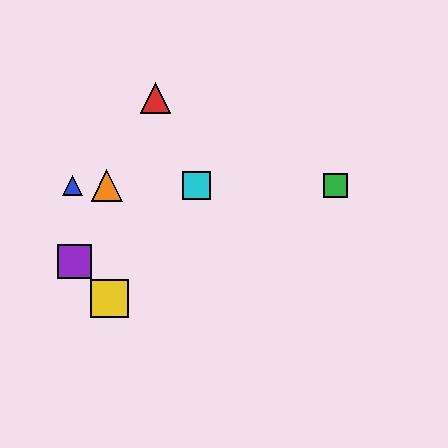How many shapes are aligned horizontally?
4 shapes (the blue triangle, the green square, the orange triangle, the cyan square) are aligned horizontally.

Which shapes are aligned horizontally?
The blue triangle, the green square, the orange triangle, the cyan square are aligned horizontally.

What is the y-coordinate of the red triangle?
The red triangle is at y≈98.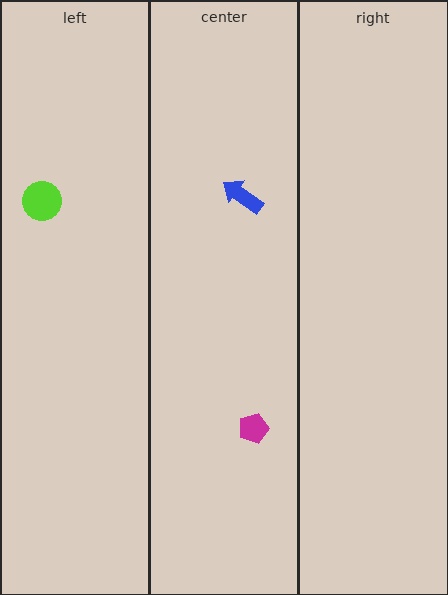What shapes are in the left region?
The lime circle.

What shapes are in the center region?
The blue arrow, the magenta pentagon.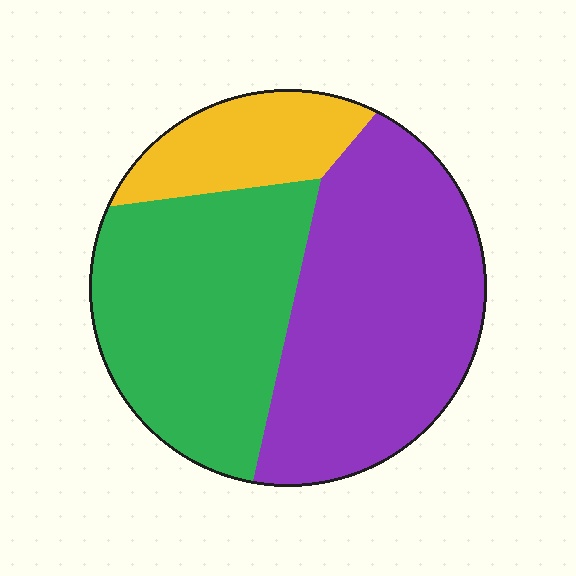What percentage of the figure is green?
Green takes up about two fifths (2/5) of the figure.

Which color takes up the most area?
Purple, at roughly 45%.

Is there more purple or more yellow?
Purple.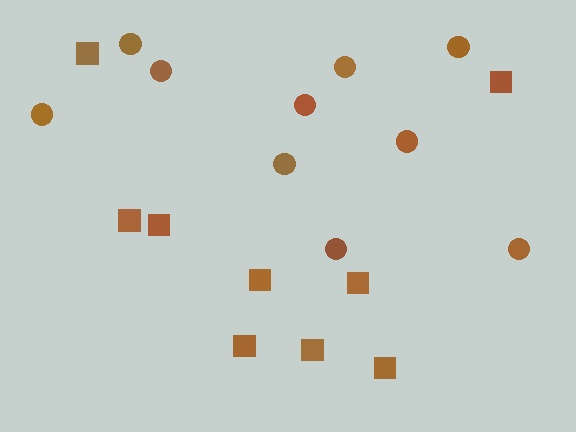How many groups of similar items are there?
There are 2 groups: one group of squares (9) and one group of circles (10).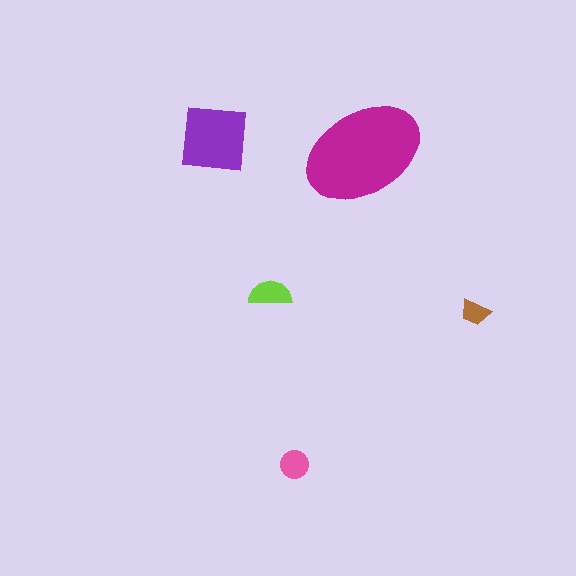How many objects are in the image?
There are 5 objects in the image.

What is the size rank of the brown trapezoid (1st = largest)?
5th.